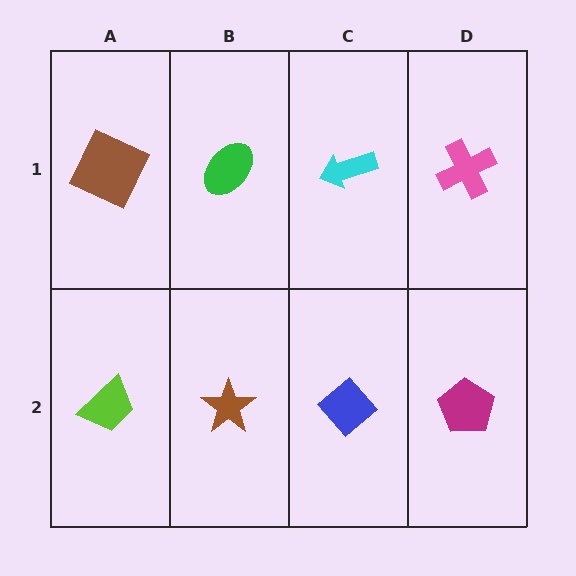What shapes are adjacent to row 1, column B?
A brown star (row 2, column B), a brown square (row 1, column A), a cyan arrow (row 1, column C).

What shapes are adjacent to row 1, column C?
A blue diamond (row 2, column C), a green ellipse (row 1, column B), a pink cross (row 1, column D).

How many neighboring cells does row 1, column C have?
3.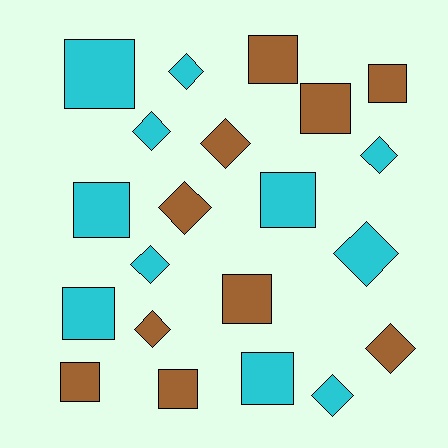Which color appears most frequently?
Cyan, with 11 objects.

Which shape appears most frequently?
Square, with 11 objects.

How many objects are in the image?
There are 21 objects.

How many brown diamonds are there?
There are 4 brown diamonds.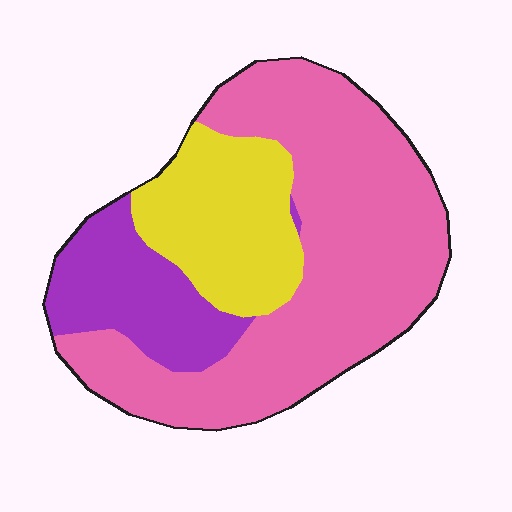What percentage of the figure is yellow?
Yellow takes up about one quarter (1/4) of the figure.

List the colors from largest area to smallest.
From largest to smallest: pink, yellow, purple.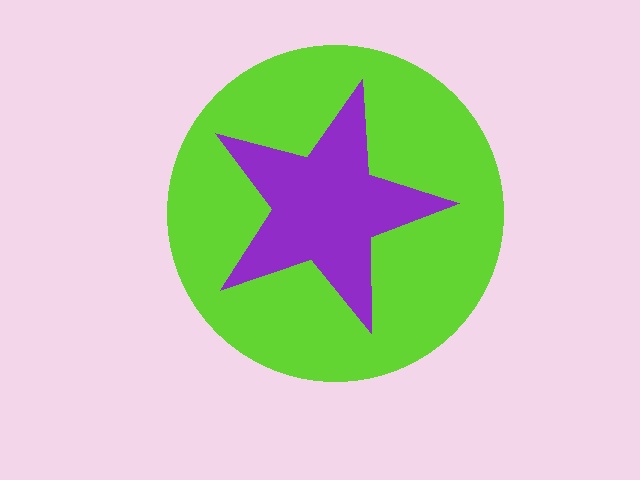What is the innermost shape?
The purple star.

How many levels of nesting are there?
2.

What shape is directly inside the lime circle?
The purple star.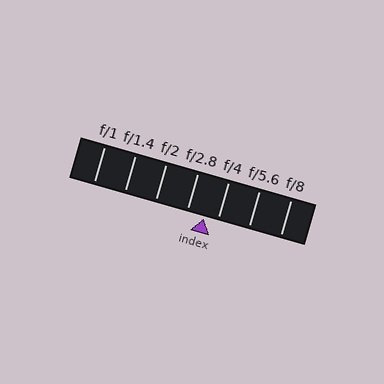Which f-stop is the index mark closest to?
The index mark is closest to f/4.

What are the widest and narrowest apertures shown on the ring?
The widest aperture shown is f/1 and the narrowest is f/8.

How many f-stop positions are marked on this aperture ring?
There are 7 f-stop positions marked.